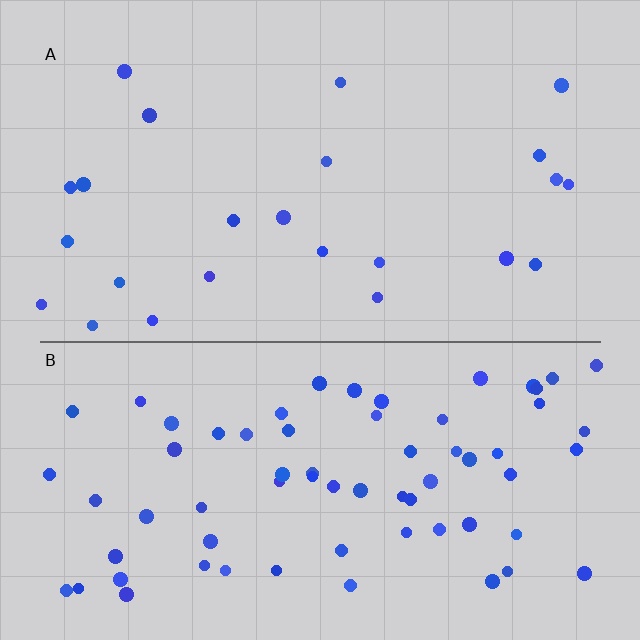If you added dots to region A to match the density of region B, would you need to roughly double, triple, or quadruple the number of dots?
Approximately triple.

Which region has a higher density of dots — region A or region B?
B (the bottom).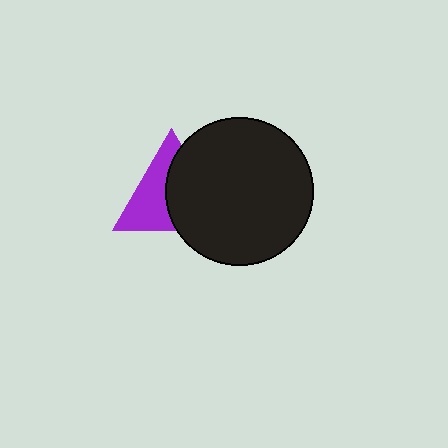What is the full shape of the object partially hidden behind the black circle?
The partially hidden object is a purple triangle.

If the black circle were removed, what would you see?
You would see the complete purple triangle.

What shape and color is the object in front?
The object in front is a black circle.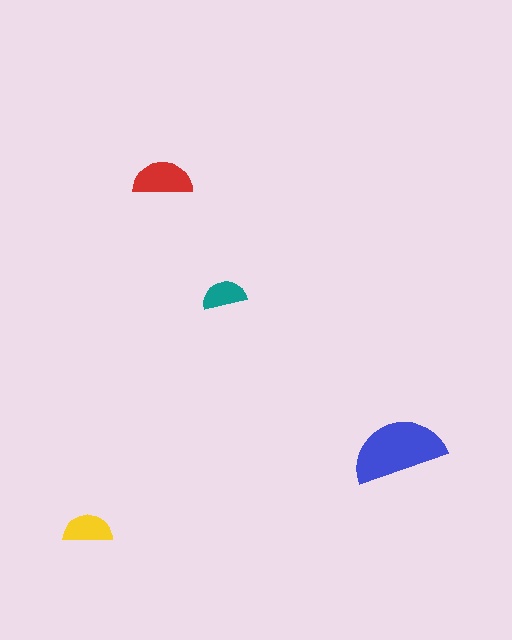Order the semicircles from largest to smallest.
the blue one, the red one, the yellow one, the teal one.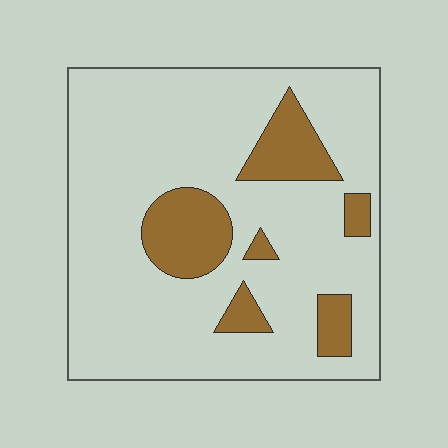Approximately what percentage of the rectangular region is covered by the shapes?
Approximately 20%.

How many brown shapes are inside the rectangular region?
6.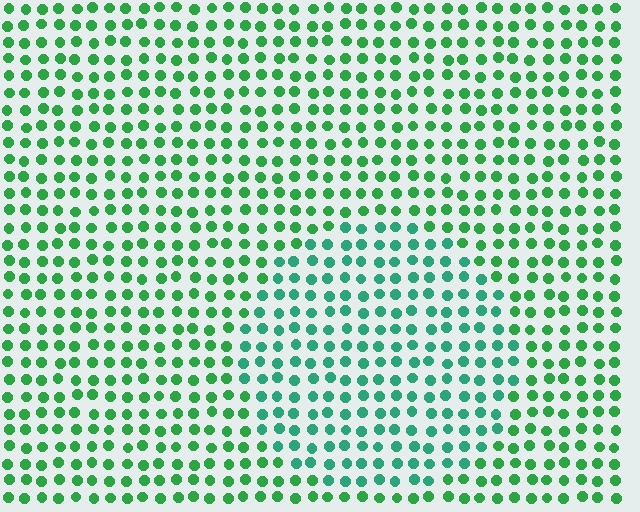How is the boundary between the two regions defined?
The boundary is defined purely by a slight shift in hue (about 27 degrees). Spacing, size, and orientation are identical on both sides.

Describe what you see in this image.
The image is filled with small green elements in a uniform arrangement. A circle-shaped region is visible where the elements are tinted to a slightly different hue, forming a subtle color boundary.